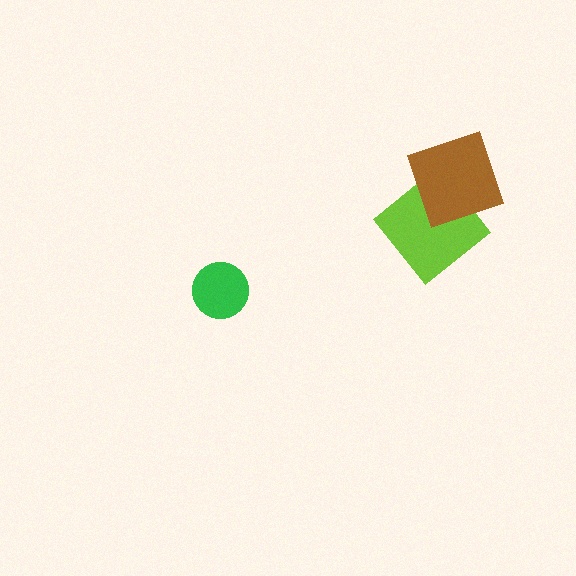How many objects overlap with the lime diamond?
1 object overlaps with the lime diamond.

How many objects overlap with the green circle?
0 objects overlap with the green circle.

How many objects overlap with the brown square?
1 object overlaps with the brown square.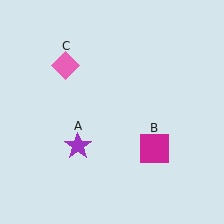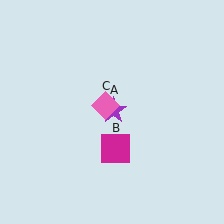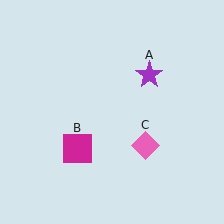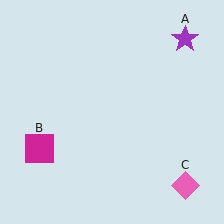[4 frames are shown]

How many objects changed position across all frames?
3 objects changed position: purple star (object A), magenta square (object B), pink diamond (object C).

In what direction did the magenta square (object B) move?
The magenta square (object B) moved left.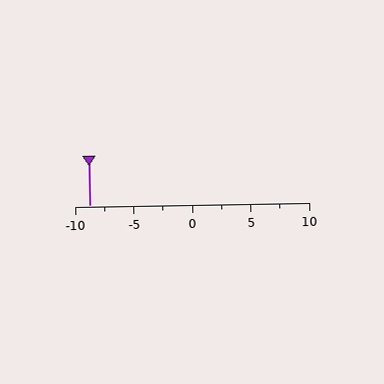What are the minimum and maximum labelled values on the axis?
The axis runs from -10 to 10.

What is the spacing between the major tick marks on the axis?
The major ticks are spaced 5 apart.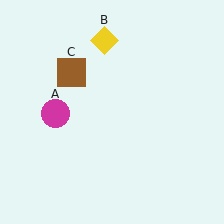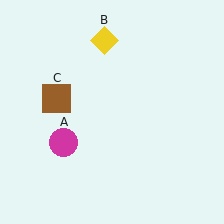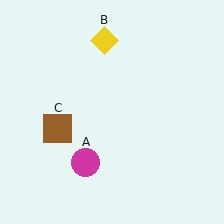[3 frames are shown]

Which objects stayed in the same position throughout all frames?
Yellow diamond (object B) remained stationary.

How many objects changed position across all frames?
2 objects changed position: magenta circle (object A), brown square (object C).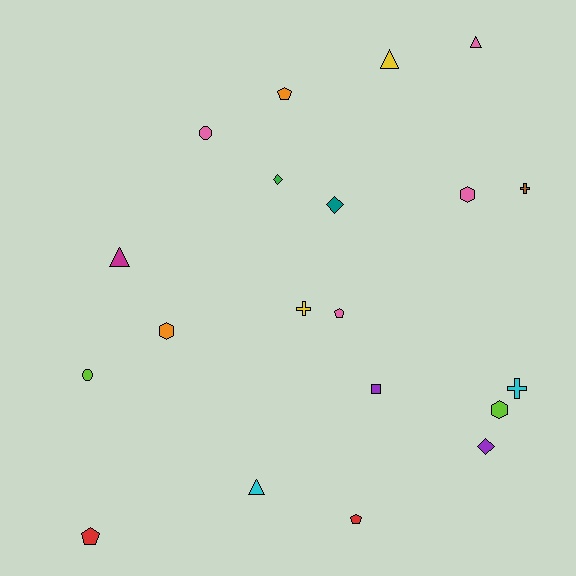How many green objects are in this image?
There is 1 green object.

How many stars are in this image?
There are no stars.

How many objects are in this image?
There are 20 objects.